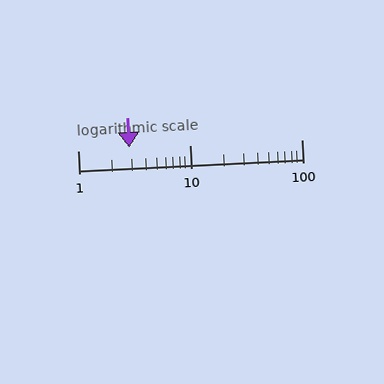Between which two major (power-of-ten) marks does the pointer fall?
The pointer is between 1 and 10.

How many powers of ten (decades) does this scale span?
The scale spans 2 decades, from 1 to 100.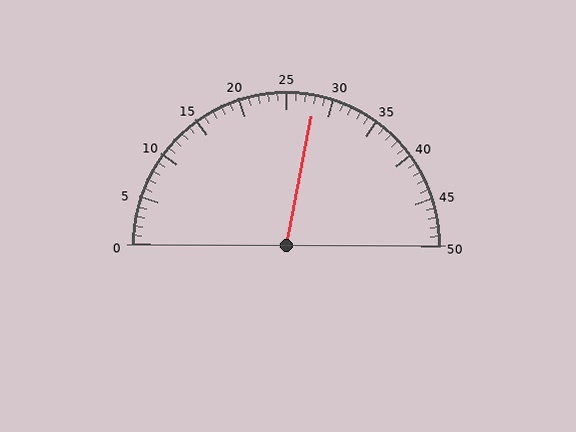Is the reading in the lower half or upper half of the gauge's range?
The reading is in the upper half of the range (0 to 50).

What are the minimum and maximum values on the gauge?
The gauge ranges from 0 to 50.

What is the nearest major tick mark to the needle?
The nearest major tick mark is 30.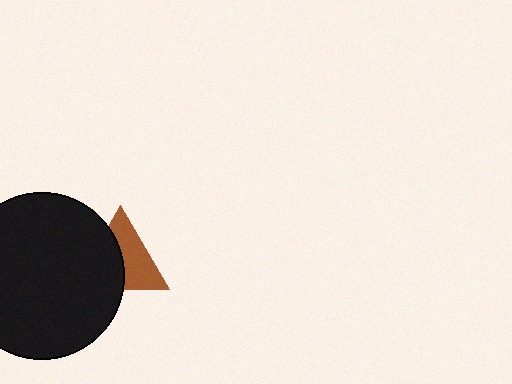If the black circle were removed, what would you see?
You would see the complete brown triangle.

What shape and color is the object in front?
The object in front is a black circle.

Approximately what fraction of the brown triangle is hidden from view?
Roughly 47% of the brown triangle is hidden behind the black circle.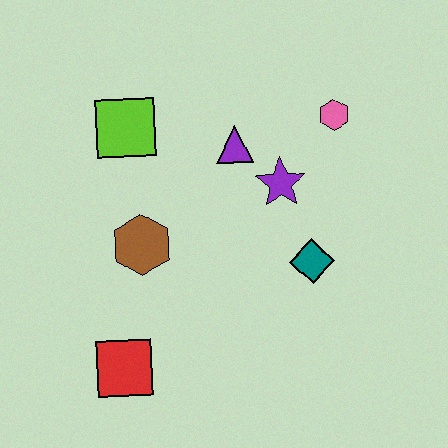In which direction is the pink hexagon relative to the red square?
The pink hexagon is above the red square.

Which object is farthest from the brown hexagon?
The pink hexagon is farthest from the brown hexagon.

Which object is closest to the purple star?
The purple triangle is closest to the purple star.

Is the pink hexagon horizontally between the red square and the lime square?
No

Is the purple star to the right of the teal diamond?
No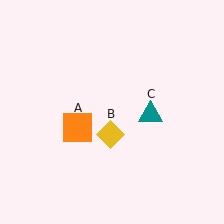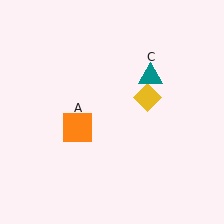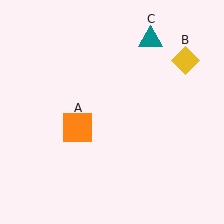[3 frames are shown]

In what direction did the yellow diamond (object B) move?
The yellow diamond (object B) moved up and to the right.